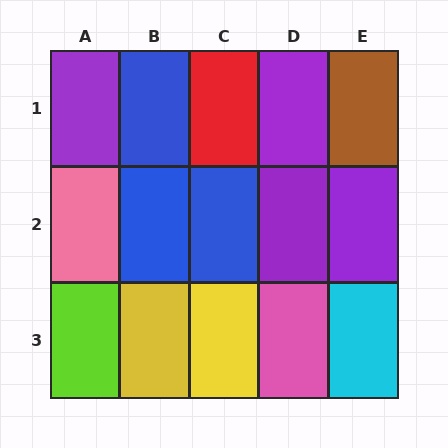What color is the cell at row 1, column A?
Purple.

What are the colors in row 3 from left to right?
Lime, yellow, yellow, pink, cyan.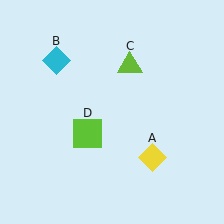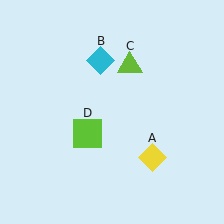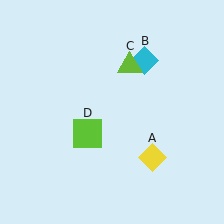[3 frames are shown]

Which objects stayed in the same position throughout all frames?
Yellow diamond (object A) and lime triangle (object C) and lime square (object D) remained stationary.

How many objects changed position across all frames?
1 object changed position: cyan diamond (object B).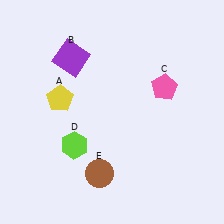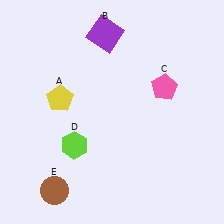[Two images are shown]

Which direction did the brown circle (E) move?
The brown circle (E) moved left.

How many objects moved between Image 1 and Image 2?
2 objects moved between the two images.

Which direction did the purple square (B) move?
The purple square (B) moved right.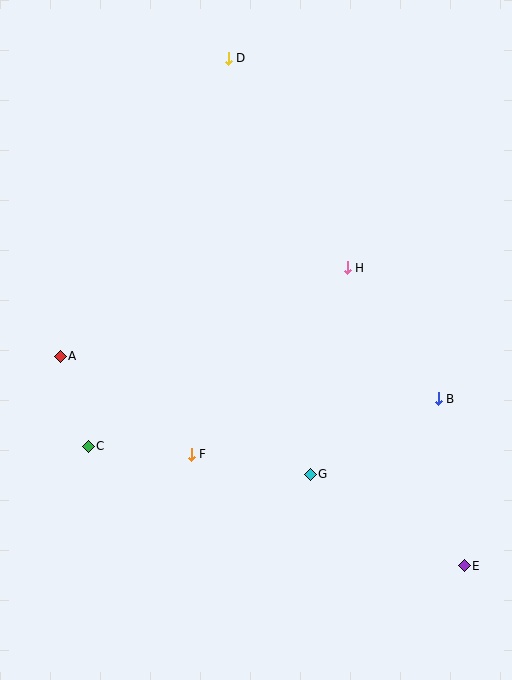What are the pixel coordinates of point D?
Point D is at (228, 58).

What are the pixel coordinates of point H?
Point H is at (347, 268).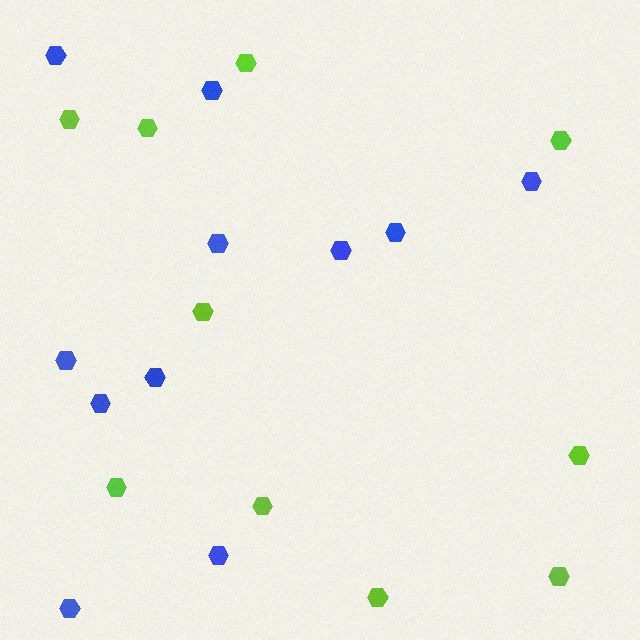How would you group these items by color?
There are 2 groups: one group of blue hexagons (11) and one group of lime hexagons (10).